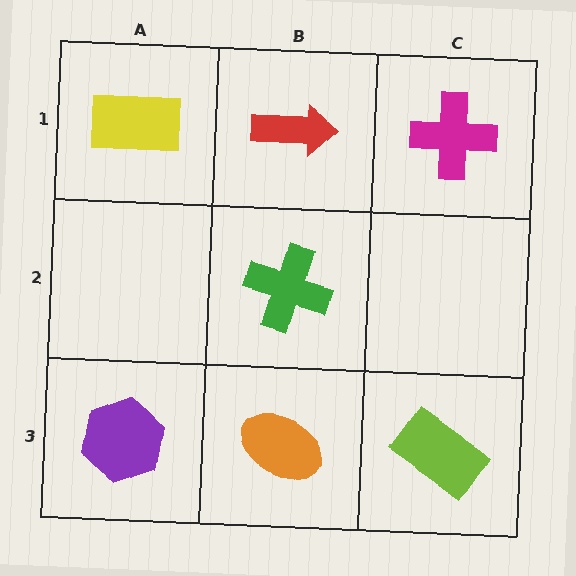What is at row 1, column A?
A yellow rectangle.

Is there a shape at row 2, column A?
No, that cell is empty.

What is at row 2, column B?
A green cross.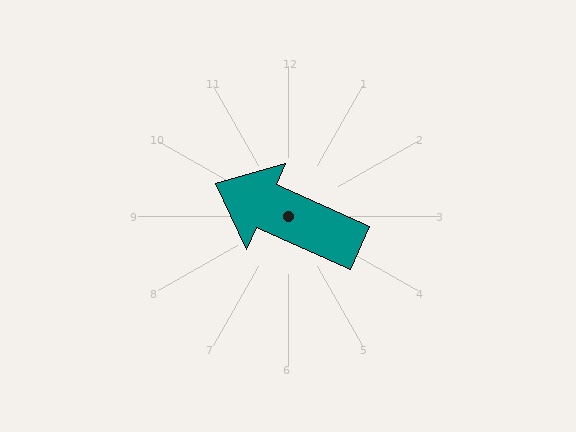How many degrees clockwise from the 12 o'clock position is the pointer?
Approximately 294 degrees.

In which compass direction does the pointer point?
Northwest.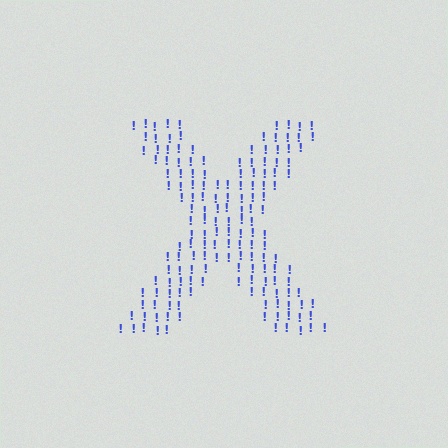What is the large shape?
The large shape is the letter X.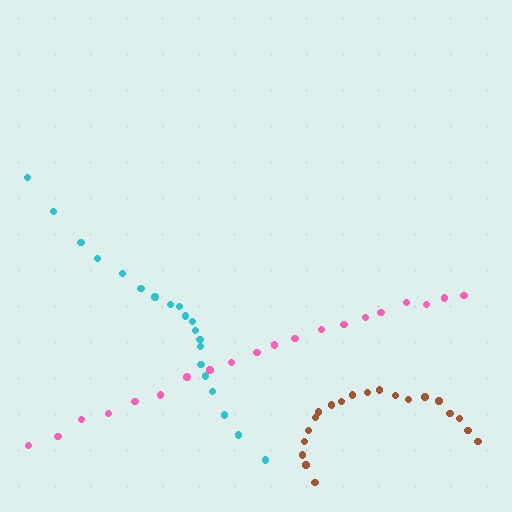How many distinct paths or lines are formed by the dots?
There are 3 distinct paths.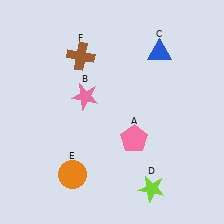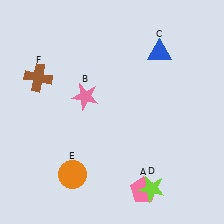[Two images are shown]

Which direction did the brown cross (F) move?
The brown cross (F) moved left.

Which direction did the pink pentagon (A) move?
The pink pentagon (A) moved down.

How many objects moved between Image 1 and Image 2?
2 objects moved between the two images.